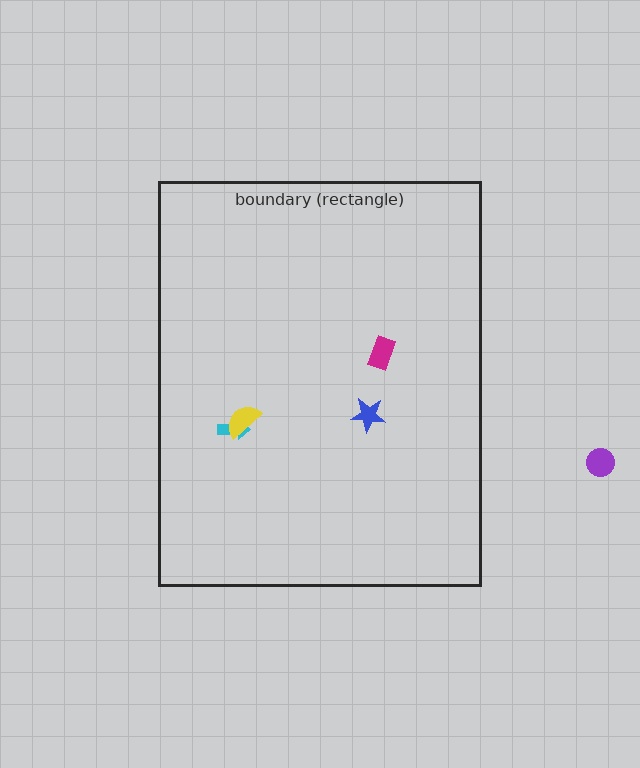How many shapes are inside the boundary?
4 inside, 1 outside.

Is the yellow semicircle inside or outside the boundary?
Inside.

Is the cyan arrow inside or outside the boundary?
Inside.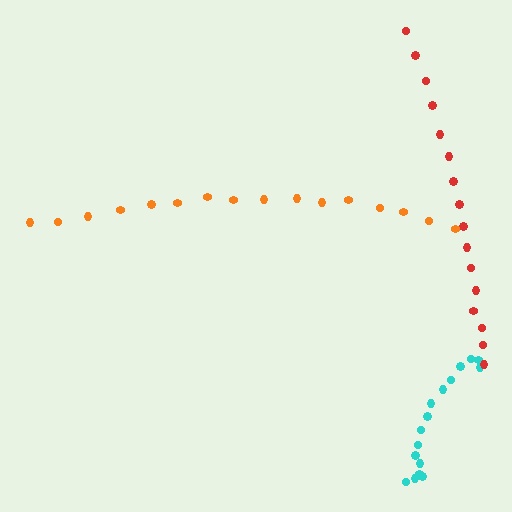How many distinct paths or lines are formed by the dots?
There are 3 distinct paths.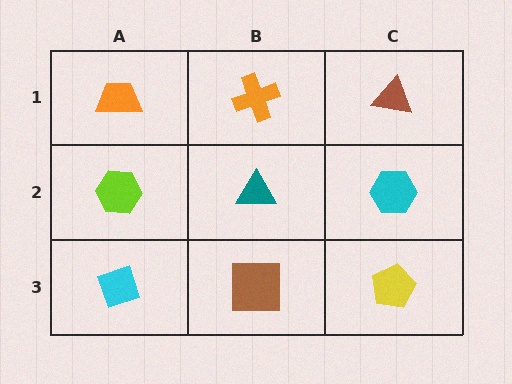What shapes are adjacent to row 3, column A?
A lime hexagon (row 2, column A), a brown square (row 3, column B).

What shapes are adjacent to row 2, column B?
An orange cross (row 1, column B), a brown square (row 3, column B), a lime hexagon (row 2, column A), a cyan hexagon (row 2, column C).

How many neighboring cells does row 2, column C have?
3.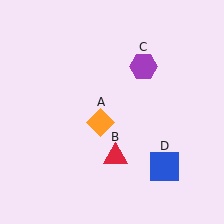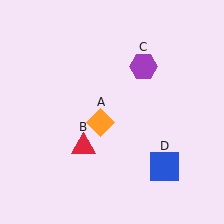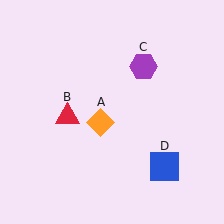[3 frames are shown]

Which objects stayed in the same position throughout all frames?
Orange diamond (object A) and purple hexagon (object C) and blue square (object D) remained stationary.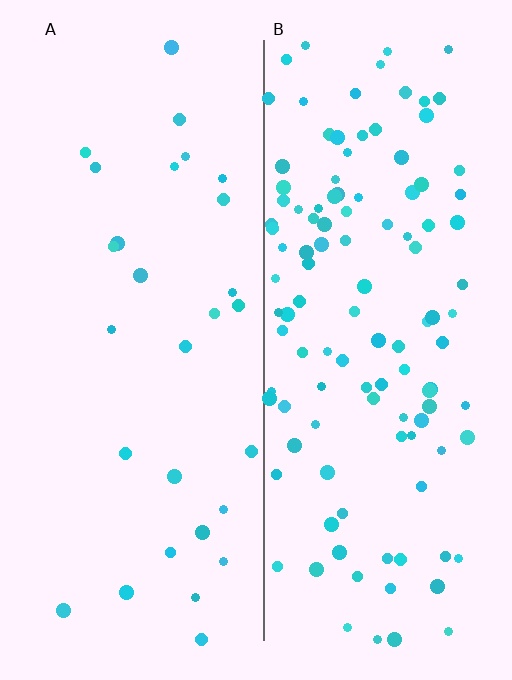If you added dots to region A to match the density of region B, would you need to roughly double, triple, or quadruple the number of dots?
Approximately quadruple.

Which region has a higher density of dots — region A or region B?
B (the right).